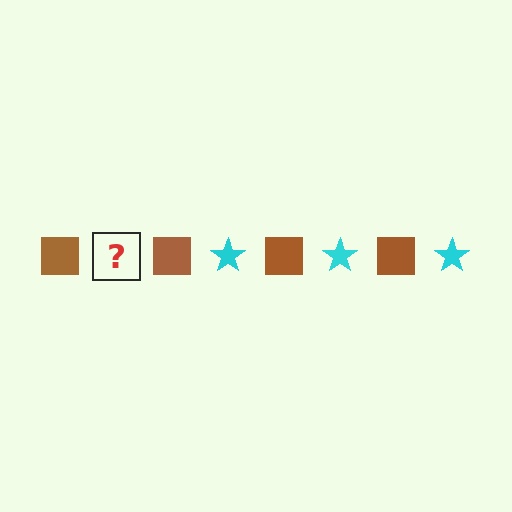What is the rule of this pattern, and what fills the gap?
The rule is that the pattern alternates between brown square and cyan star. The gap should be filled with a cyan star.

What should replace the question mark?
The question mark should be replaced with a cyan star.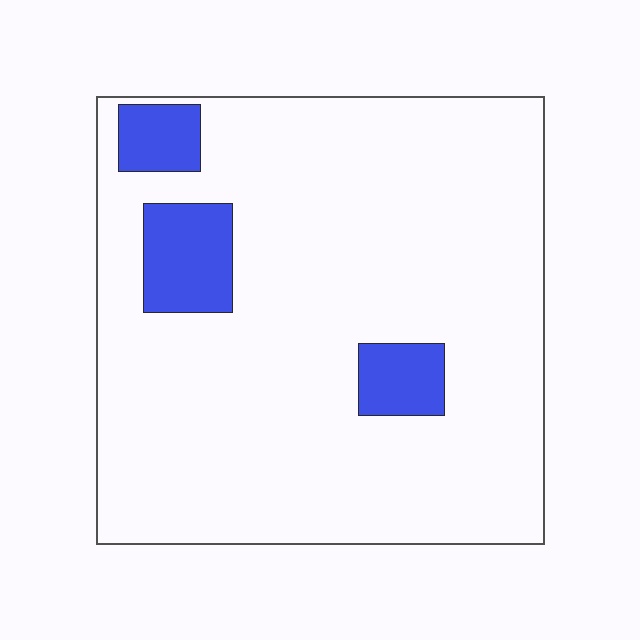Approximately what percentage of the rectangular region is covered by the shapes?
Approximately 10%.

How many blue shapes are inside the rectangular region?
3.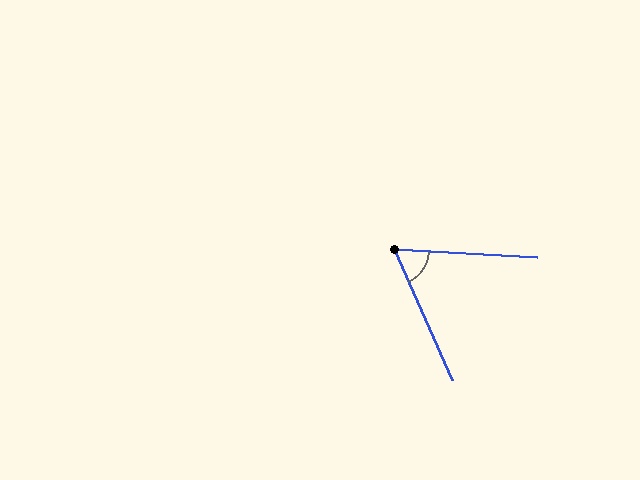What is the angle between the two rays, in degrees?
Approximately 63 degrees.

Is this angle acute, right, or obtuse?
It is acute.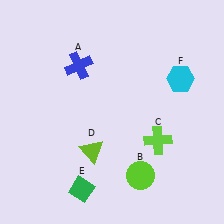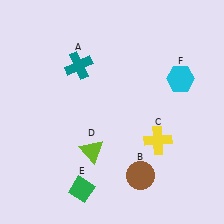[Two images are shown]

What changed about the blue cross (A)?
In Image 1, A is blue. In Image 2, it changed to teal.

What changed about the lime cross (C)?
In Image 1, C is lime. In Image 2, it changed to yellow.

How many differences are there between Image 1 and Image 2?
There are 3 differences between the two images.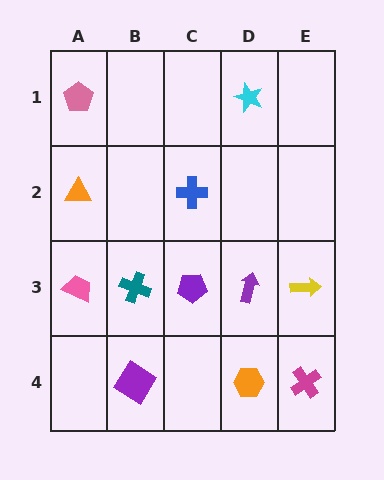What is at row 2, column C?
A blue cross.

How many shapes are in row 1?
2 shapes.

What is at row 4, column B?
A purple diamond.